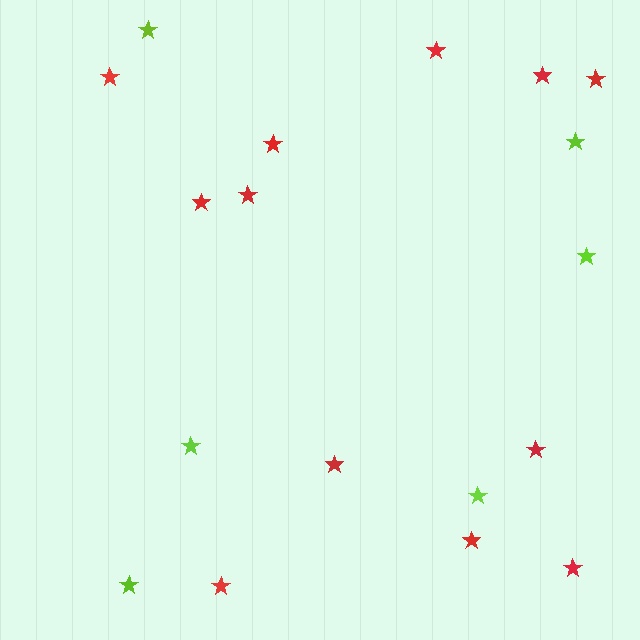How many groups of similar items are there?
There are 2 groups: one group of red stars (12) and one group of lime stars (6).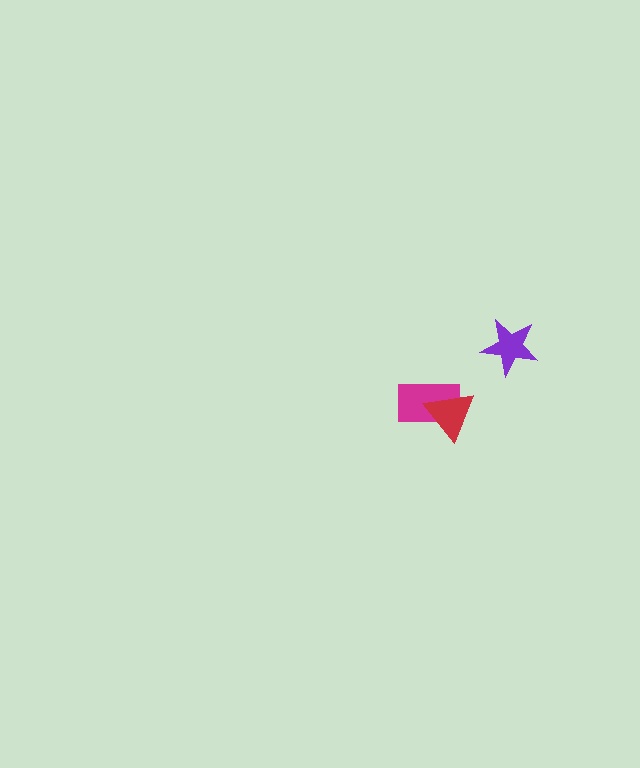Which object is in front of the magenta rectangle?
The red triangle is in front of the magenta rectangle.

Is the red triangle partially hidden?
No, no other shape covers it.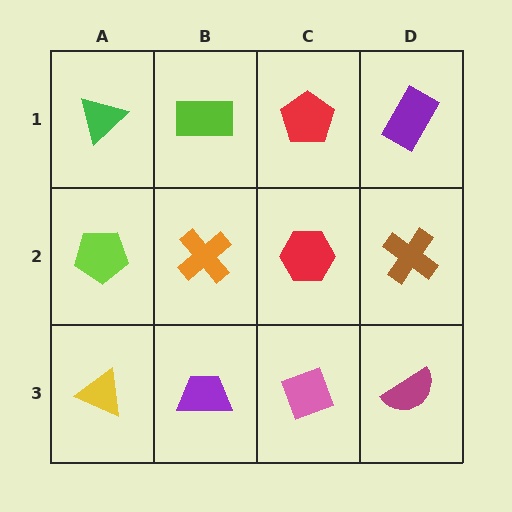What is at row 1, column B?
A lime rectangle.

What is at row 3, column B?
A purple trapezoid.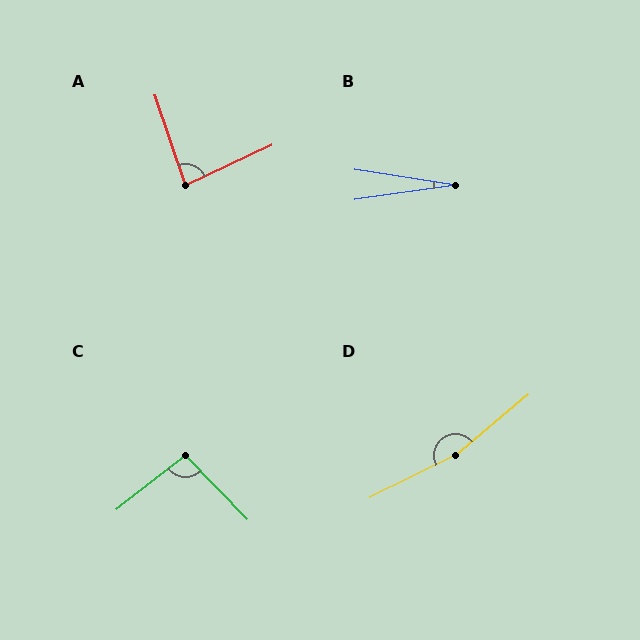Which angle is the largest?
D, at approximately 167 degrees.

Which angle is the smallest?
B, at approximately 17 degrees.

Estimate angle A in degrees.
Approximately 83 degrees.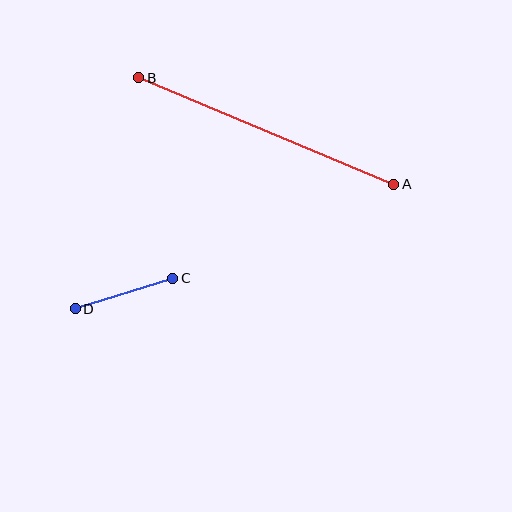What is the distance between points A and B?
The distance is approximately 276 pixels.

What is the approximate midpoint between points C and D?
The midpoint is at approximately (124, 293) pixels.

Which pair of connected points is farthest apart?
Points A and B are farthest apart.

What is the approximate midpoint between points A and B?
The midpoint is at approximately (266, 131) pixels.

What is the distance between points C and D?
The distance is approximately 102 pixels.